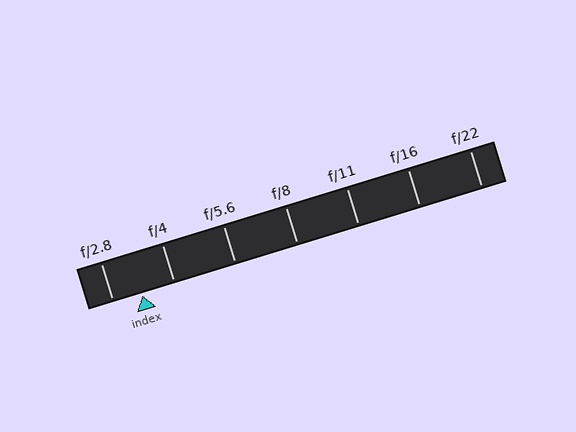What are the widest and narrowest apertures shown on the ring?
The widest aperture shown is f/2.8 and the narrowest is f/22.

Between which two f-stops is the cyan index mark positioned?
The index mark is between f/2.8 and f/4.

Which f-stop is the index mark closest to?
The index mark is closest to f/2.8.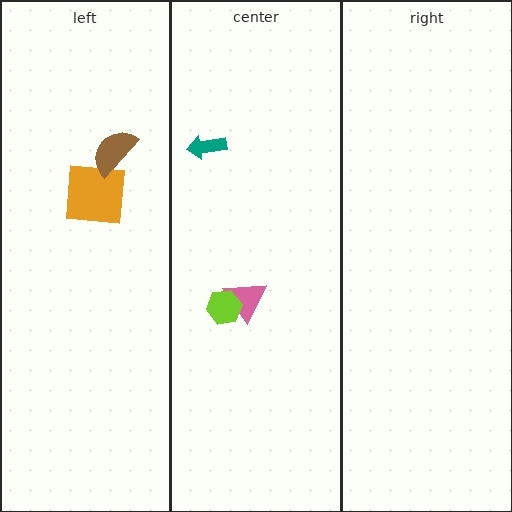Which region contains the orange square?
The left region.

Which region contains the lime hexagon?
The center region.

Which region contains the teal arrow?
The center region.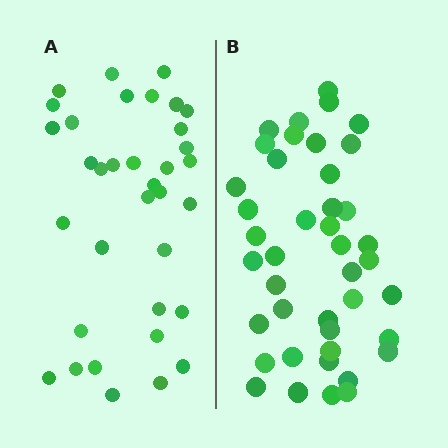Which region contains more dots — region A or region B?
Region B (the right region) has more dots.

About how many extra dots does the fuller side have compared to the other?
Region B has roughly 8 or so more dots than region A.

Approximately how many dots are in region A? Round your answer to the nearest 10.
About 40 dots. (The exact count is 35, which rounds to 40.)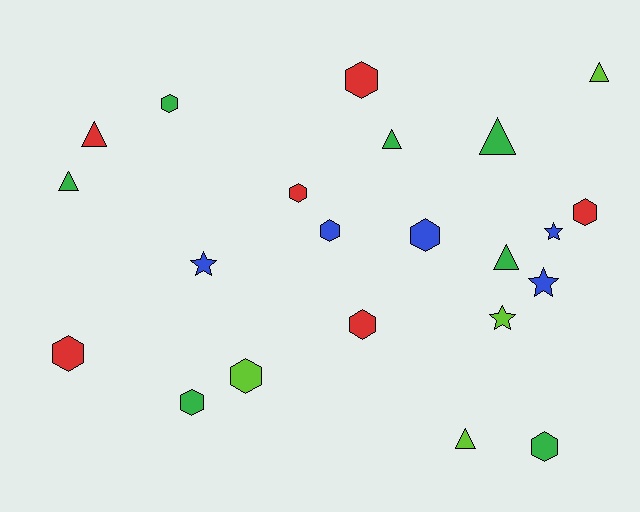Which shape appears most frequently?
Hexagon, with 11 objects.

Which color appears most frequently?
Green, with 7 objects.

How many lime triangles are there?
There are 2 lime triangles.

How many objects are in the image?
There are 22 objects.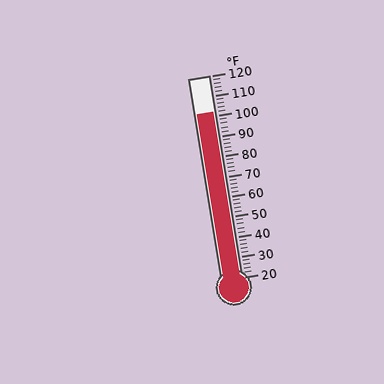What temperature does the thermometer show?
The thermometer shows approximately 102°F.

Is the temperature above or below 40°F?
The temperature is above 40°F.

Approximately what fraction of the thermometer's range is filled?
The thermometer is filled to approximately 80% of its range.